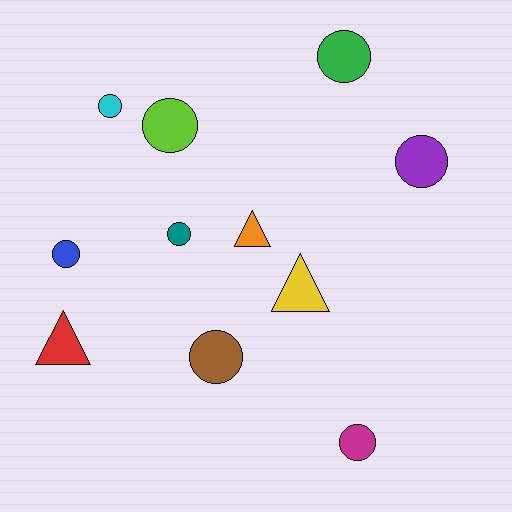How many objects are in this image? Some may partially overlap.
There are 11 objects.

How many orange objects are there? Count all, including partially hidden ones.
There is 1 orange object.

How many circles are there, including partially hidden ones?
There are 8 circles.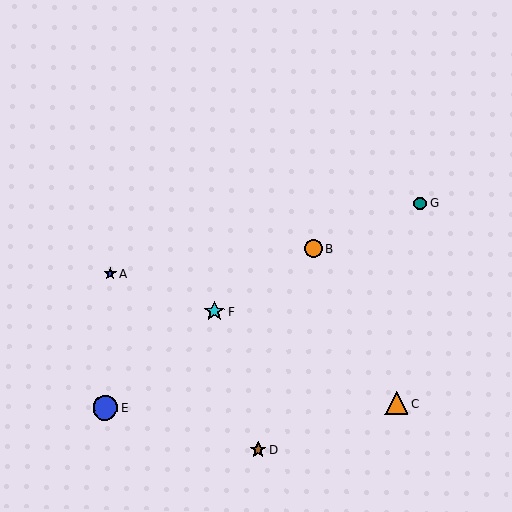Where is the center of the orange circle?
The center of the orange circle is at (313, 249).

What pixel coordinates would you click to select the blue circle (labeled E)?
Click at (105, 408) to select the blue circle E.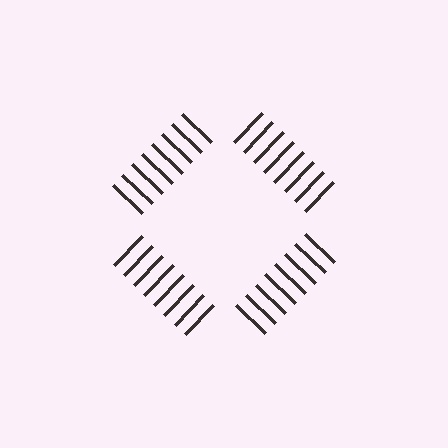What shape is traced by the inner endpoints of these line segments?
An illusory square — the line segments terminate on its edges but no continuous stroke is drawn.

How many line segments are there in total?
32 — 8 along each of the 4 edges.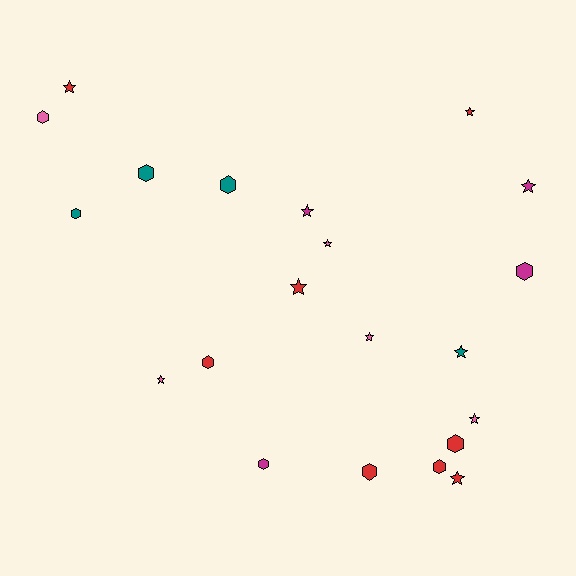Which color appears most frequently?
Red, with 8 objects.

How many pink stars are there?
There are 4 pink stars.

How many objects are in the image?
There are 21 objects.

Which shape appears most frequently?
Star, with 11 objects.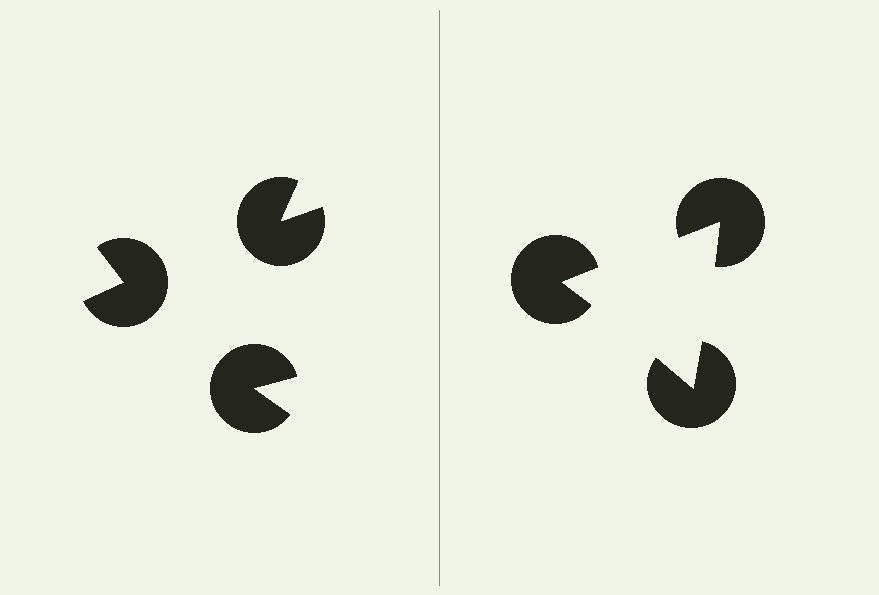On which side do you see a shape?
An illusory triangle appears on the right side. On the left side the wedge cuts are rotated, so no coherent shape forms.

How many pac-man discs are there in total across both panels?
6 — 3 on each side.